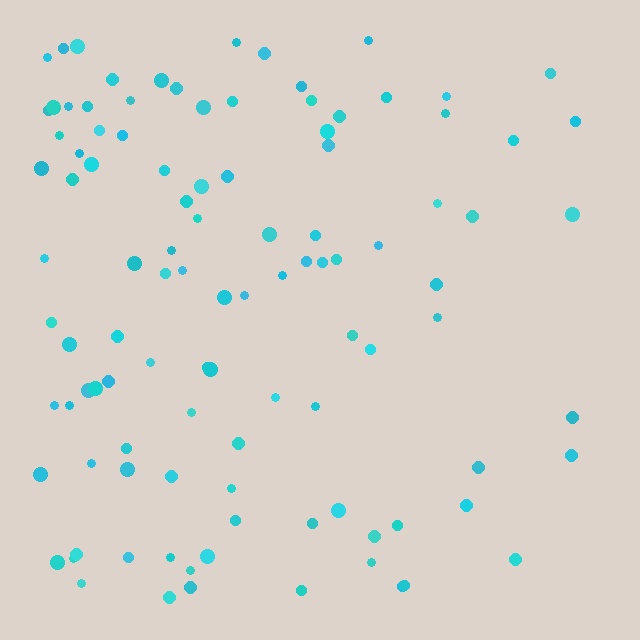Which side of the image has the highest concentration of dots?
The left.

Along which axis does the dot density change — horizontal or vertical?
Horizontal.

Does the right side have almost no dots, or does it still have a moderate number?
Still a moderate number, just noticeably fewer than the left.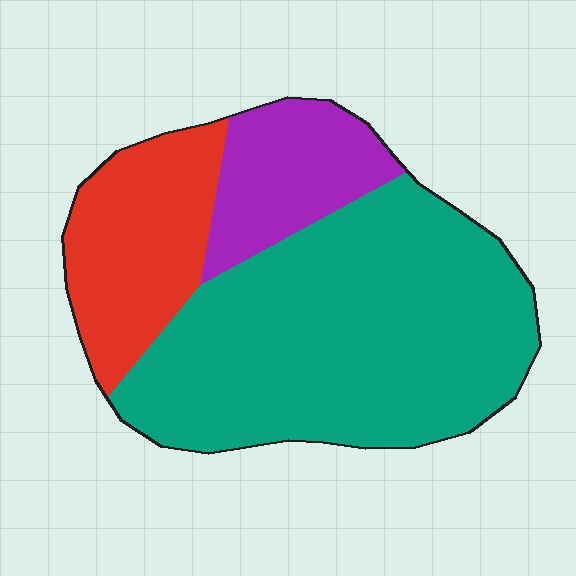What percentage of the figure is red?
Red takes up less than a quarter of the figure.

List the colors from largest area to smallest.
From largest to smallest: teal, red, purple.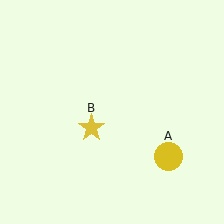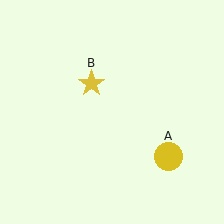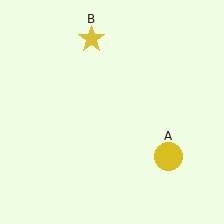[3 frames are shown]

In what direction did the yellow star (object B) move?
The yellow star (object B) moved up.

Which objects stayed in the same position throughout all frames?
Yellow circle (object A) remained stationary.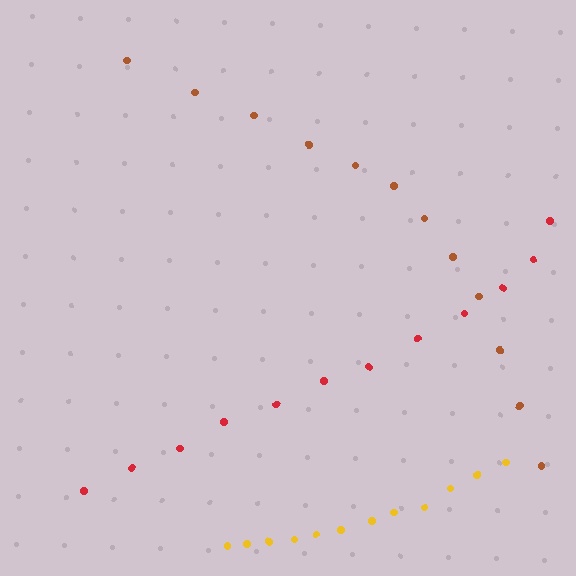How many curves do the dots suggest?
There are 3 distinct paths.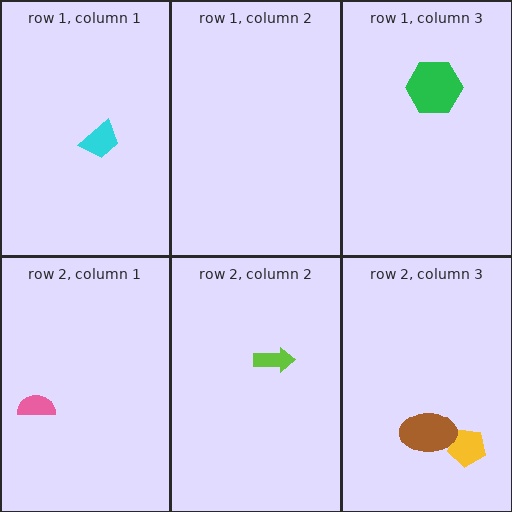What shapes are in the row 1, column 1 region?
The cyan trapezoid.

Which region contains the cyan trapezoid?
The row 1, column 1 region.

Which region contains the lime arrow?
The row 2, column 2 region.